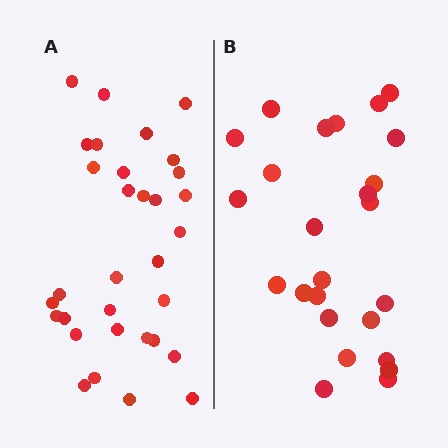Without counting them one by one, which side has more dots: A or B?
Region A (the left region) has more dots.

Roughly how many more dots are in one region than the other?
Region A has roughly 8 or so more dots than region B.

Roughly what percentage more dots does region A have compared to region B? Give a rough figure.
About 30% more.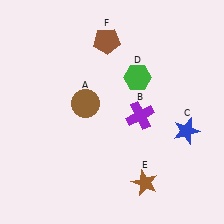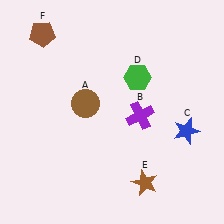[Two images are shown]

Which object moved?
The brown pentagon (F) moved left.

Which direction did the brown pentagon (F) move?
The brown pentagon (F) moved left.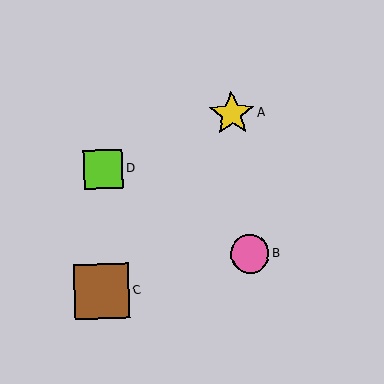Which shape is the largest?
The brown square (labeled C) is the largest.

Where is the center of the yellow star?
The center of the yellow star is at (232, 114).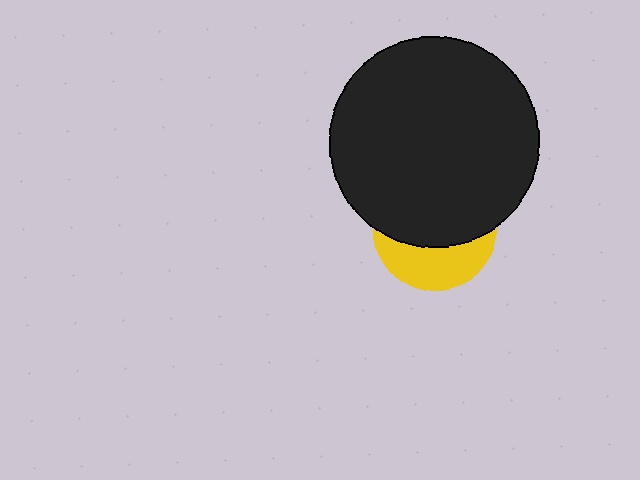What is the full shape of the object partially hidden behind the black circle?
The partially hidden object is a yellow circle.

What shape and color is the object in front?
The object in front is a black circle.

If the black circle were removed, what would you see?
You would see the complete yellow circle.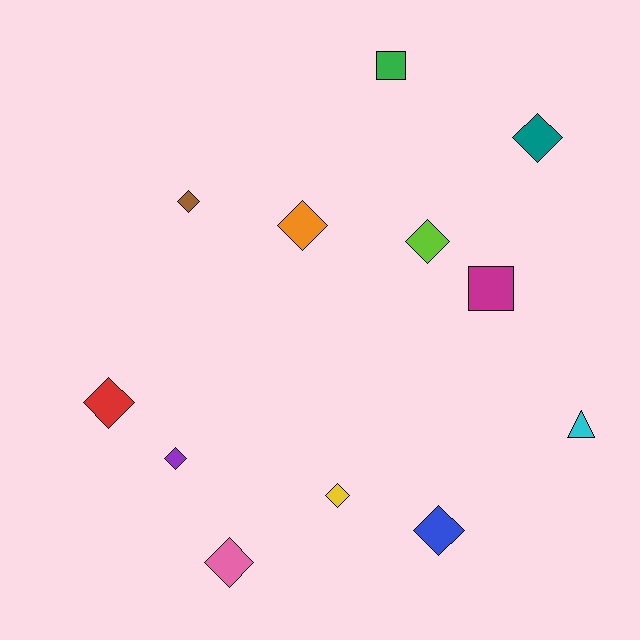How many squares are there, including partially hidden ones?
There are 2 squares.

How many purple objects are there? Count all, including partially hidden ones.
There is 1 purple object.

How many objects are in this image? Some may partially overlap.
There are 12 objects.